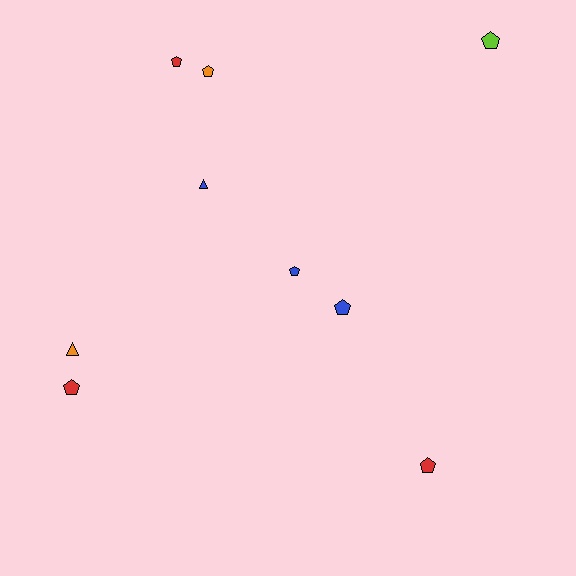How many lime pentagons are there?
There is 1 lime pentagon.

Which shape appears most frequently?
Pentagon, with 7 objects.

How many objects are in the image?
There are 9 objects.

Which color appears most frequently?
Blue, with 3 objects.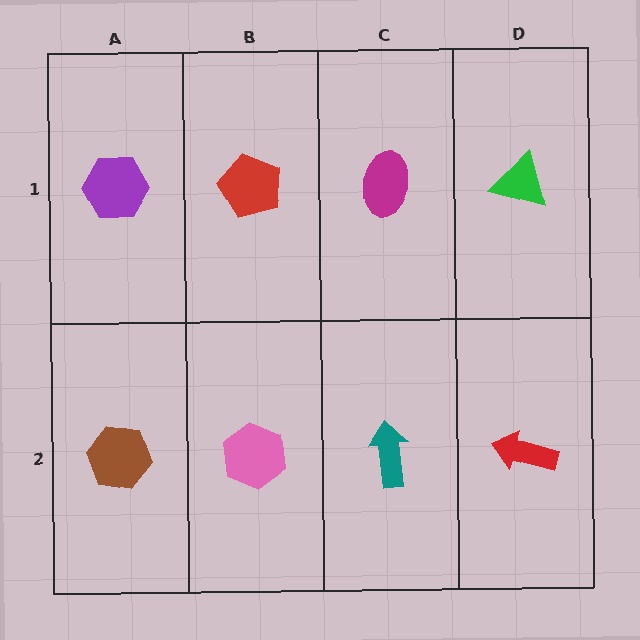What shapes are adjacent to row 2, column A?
A purple hexagon (row 1, column A), a pink hexagon (row 2, column B).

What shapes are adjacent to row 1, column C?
A teal arrow (row 2, column C), a red pentagon (row 1, column B), a green triangle (row 1, column D).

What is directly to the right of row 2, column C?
A red arrow.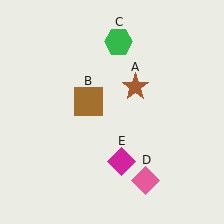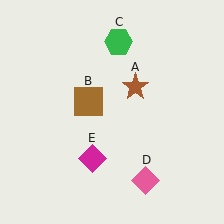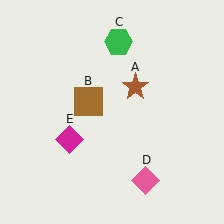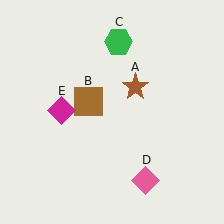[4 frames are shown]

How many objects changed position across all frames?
1 object changed position: magenta diamond (object E).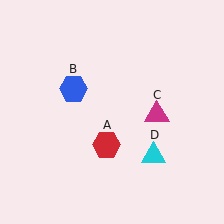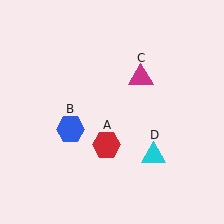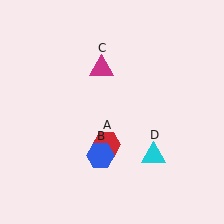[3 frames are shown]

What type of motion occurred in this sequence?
The blue hexagon (object B), magenta triangle (object C) rotated counterclockwise around the center of the scene.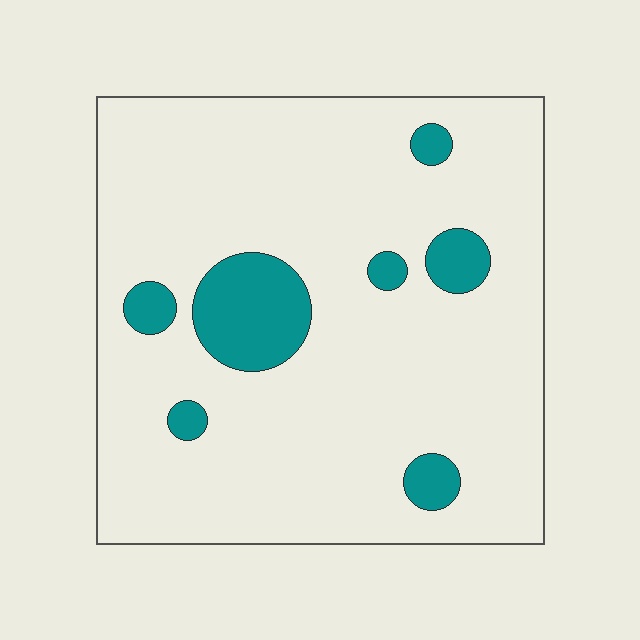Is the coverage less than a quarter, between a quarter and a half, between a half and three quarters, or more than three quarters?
Less than a quarter.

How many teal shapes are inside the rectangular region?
7.